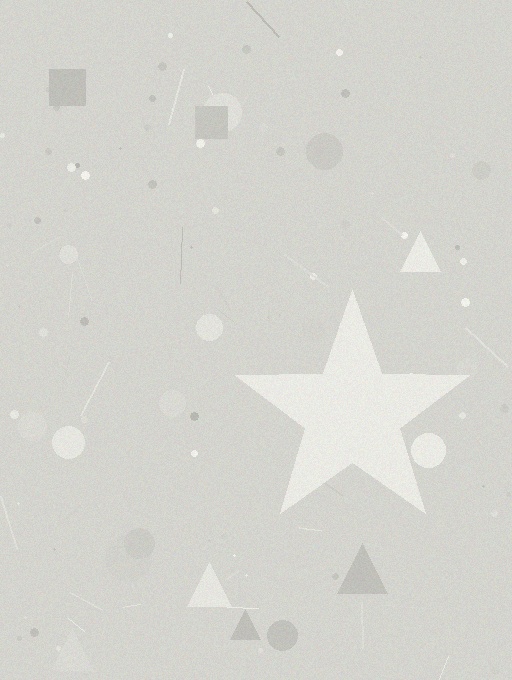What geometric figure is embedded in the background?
A star is embedded in the background.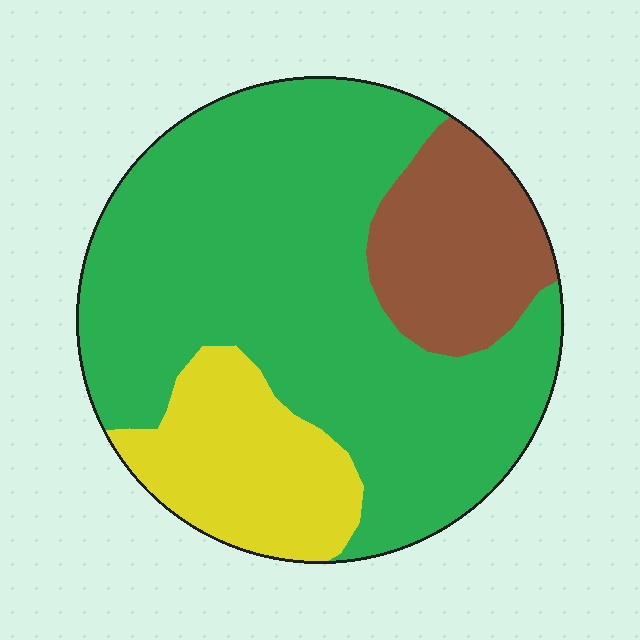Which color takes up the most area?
Green, at roughly 65%.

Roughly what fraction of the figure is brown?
Brown takes up about one sixth (1/6) of the figure.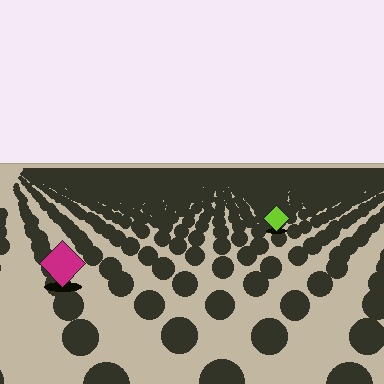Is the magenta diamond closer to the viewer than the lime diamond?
Yes. The magenta diamond is closer — you can tell from the texture gradient: the ground texture is coarser near it.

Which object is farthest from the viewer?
The lime diamond is farthest from the viewer. It appears smaller and the ground texture around it is denser.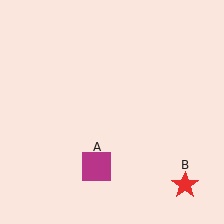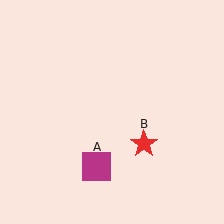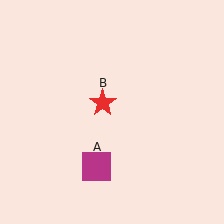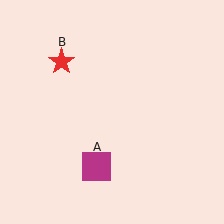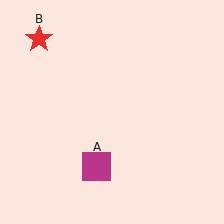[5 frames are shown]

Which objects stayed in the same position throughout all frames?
Magenta square (object A) remained stationary.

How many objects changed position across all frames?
1 object changed position: red star (object B).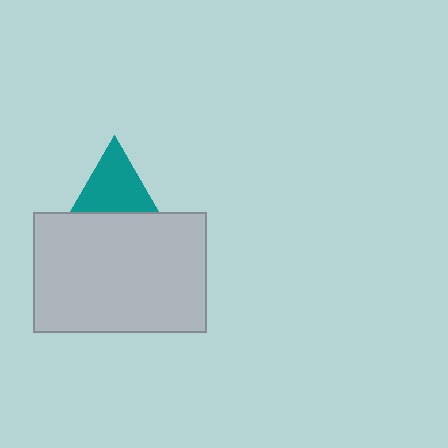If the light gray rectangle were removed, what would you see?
You would see the complete teal triangle.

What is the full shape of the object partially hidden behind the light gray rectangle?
The partially hidden object is a teal triangle.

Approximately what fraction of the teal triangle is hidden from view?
Roughly 40% of the teal triangle is hidden behind the light gray rectangle.